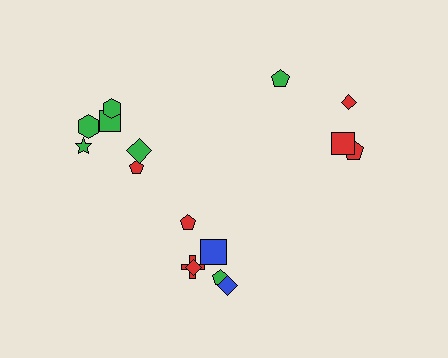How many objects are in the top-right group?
There are 4 objects.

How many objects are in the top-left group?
There are 6 objects.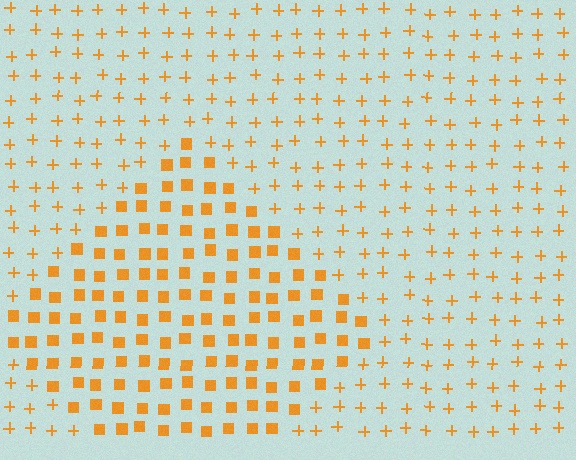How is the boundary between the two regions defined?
The boundary is defined by a change in element shape: squares inside vs. plus signs outside. All elements share the same color and spacing.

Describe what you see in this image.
The image is filled with small orange elements arranged in a uniform grid. A diamond-shaped region contains squares, while the surrounding area contains plus signs. The boundary is defined purely by the change in element shape.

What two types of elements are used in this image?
The image uses squares inside the diamond region and plus signs outside it.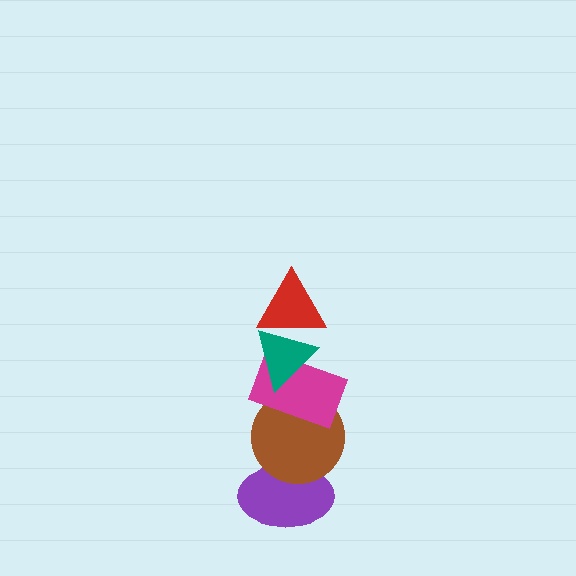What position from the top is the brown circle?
The brown circle is 4th from the top.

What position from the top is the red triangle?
The red triangle is 1st from the top.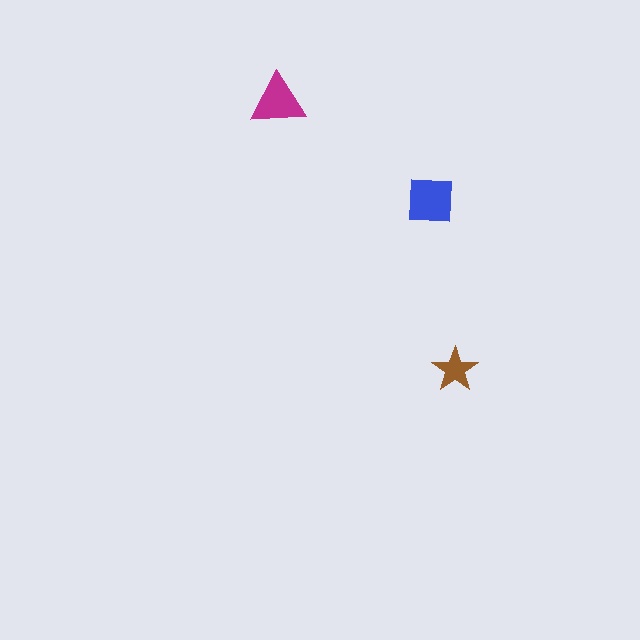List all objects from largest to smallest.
The blue square, the magenta triangle, the brown star.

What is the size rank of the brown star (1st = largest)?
3rd.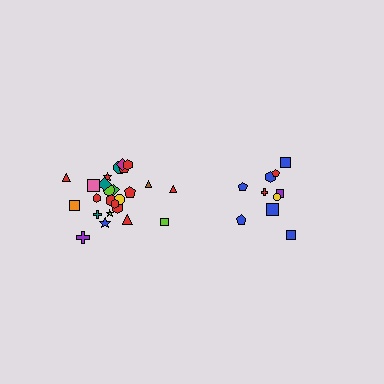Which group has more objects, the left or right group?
The left group.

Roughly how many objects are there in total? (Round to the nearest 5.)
Roughly 35 objects in total.